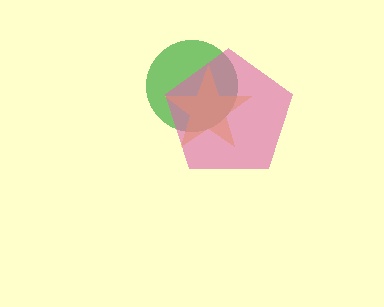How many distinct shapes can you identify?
There are 3 distinct shapes: a green circle, a yellow star, a pink pentagon.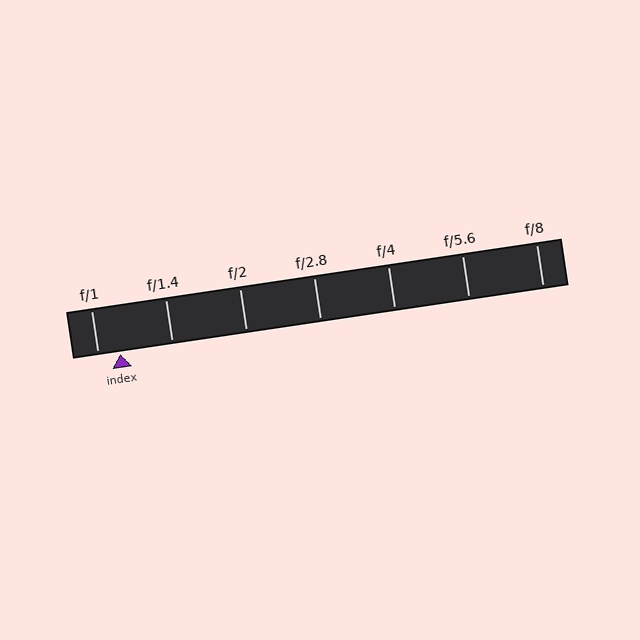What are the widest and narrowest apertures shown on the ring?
The widest aperture shown is f/1 and the narrowest is f/8.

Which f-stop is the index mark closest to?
The index mark is closest to f/1.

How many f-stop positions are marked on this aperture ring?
There are 7 f-stop positions marked.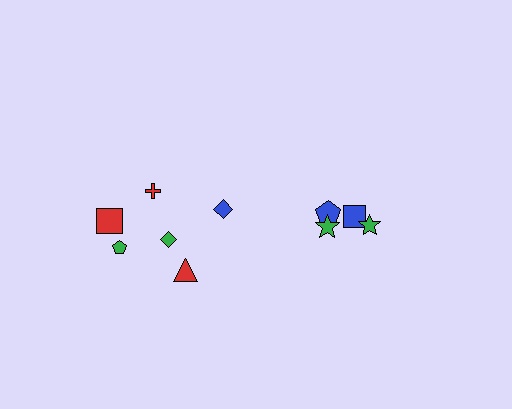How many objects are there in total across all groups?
There are 10 objects.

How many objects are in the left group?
There are 6 objects.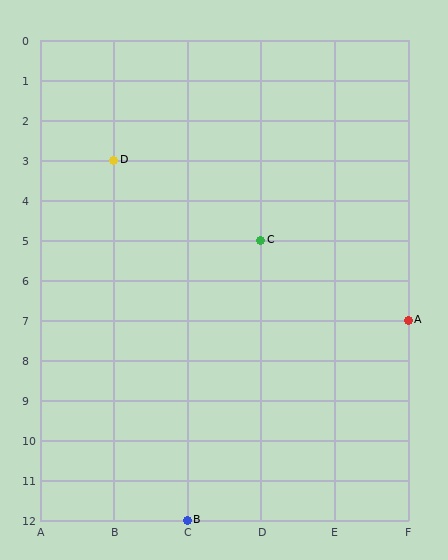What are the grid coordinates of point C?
Point C is at grid coordinates (D, 5).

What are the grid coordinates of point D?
Point D is at grid coordinates (B, 3).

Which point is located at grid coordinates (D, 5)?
Point C is at (D, 5).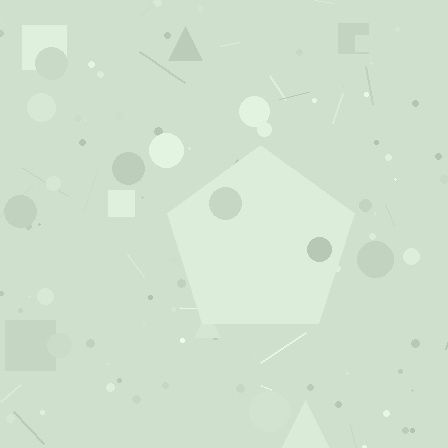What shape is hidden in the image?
A pentagon is hidden in the image.